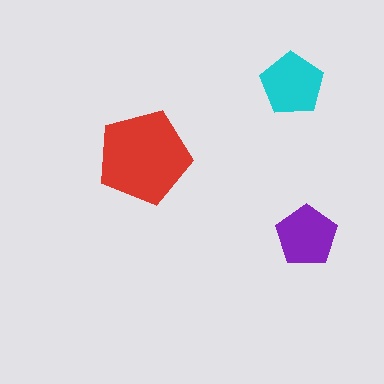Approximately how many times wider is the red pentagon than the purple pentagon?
About 1.5 times wider.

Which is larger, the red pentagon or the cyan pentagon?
The red one.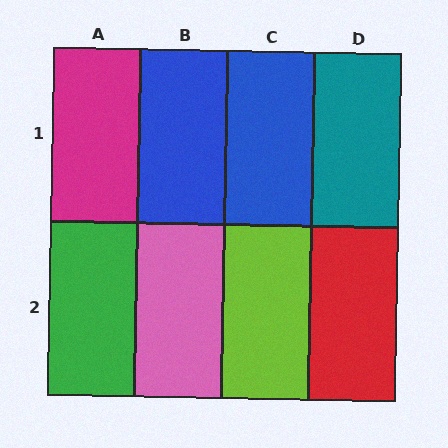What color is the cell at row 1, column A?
Magenta.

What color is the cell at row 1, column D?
Teal.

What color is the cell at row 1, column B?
Blue.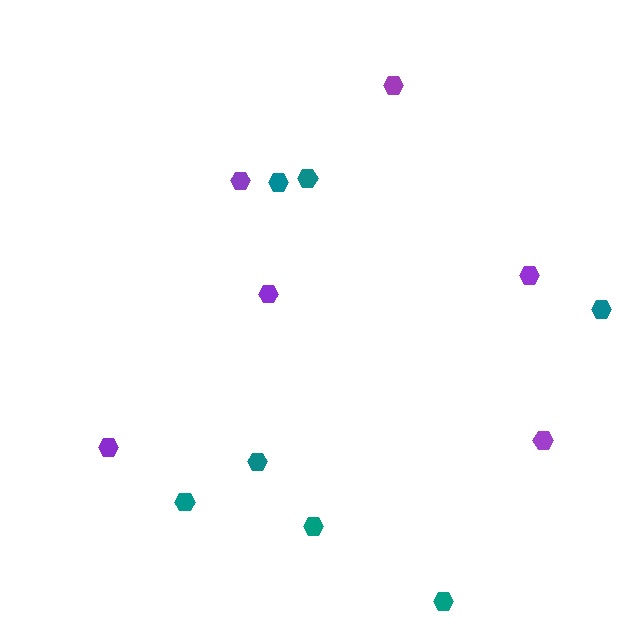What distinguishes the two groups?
There are 2 groups: one group of purple hexagons (6) and one group of teal hexagons (7).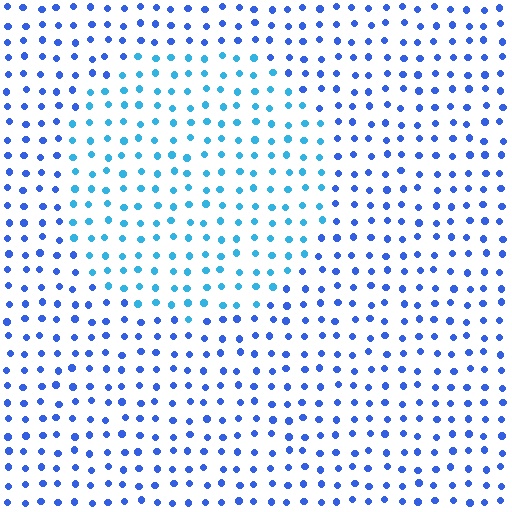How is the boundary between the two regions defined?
The boundary is defined purely by a slight shift in hue (about 29 degrees). Spacing, size, and orientation are identical on both sides.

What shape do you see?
I see a circle.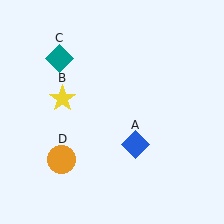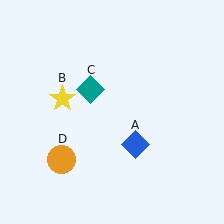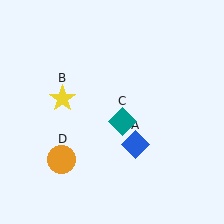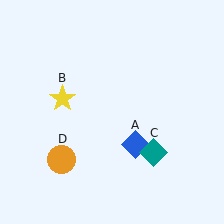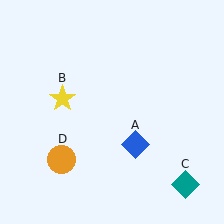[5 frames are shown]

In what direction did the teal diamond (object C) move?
The teal diamond (object C) moved down and to the right.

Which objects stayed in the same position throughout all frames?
Blue diamond (object A) and yellow star (object B) and orange circle (object D) remained stationary.